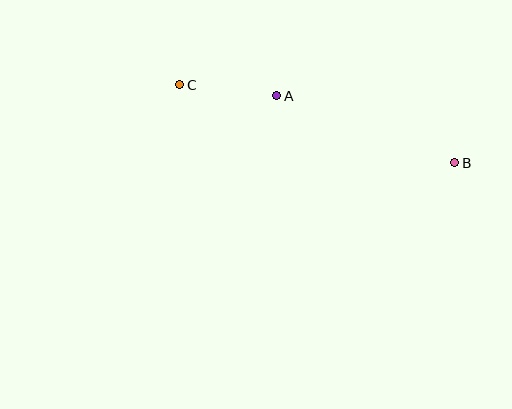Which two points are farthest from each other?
Points B and C are farthest from each other.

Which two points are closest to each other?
Points A and C are closest to each other.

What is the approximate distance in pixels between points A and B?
The distance between A and B is approximately 190 pixels.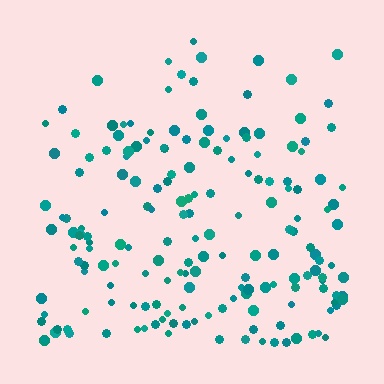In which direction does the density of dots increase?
From top to bottom, with the bottom side densest.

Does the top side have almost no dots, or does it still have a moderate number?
Still a moderate number, just noticeably fewer than the bottom.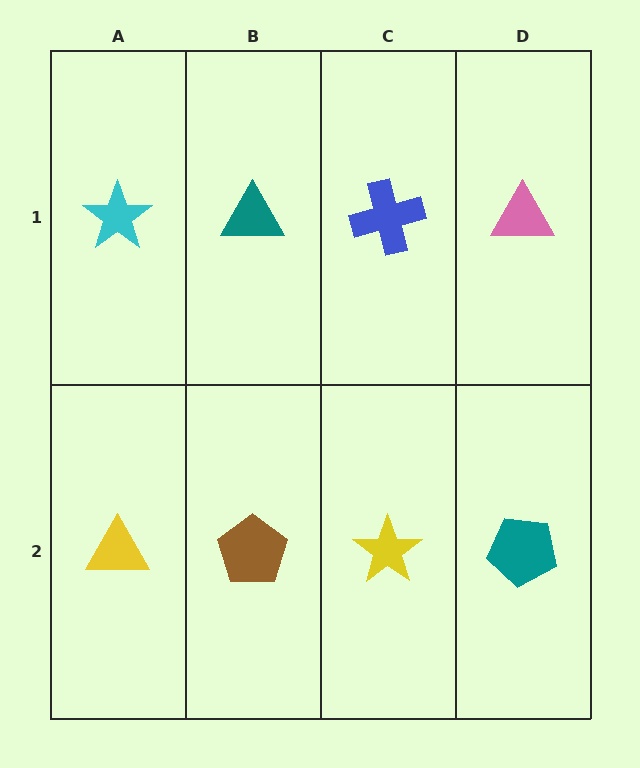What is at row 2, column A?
A yellow triangle.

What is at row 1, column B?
A teal triangle.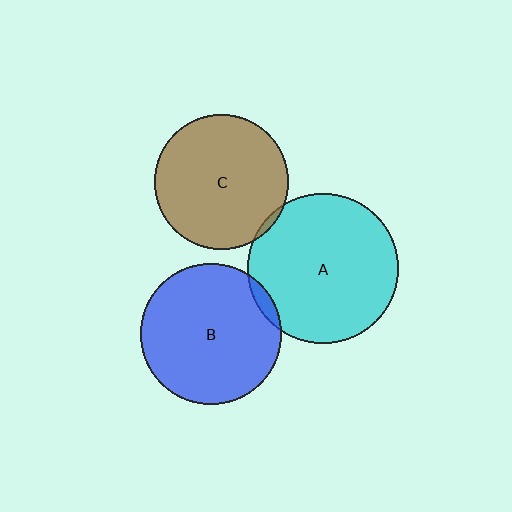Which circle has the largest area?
Circle A (cyan).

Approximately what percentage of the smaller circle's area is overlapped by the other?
Approximately 5%.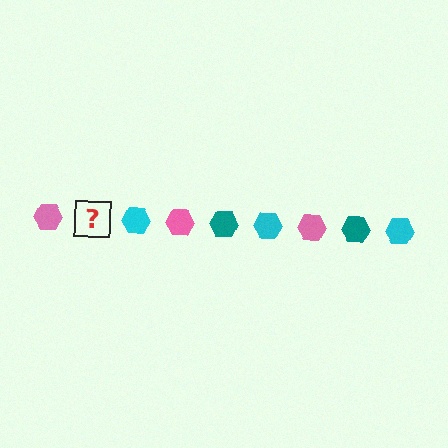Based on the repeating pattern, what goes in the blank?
The blank should be a teal hexagon.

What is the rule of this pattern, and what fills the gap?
The rule is that the pattern cycles through pink, teal, cyan hexagons. The gap should be filled with a teal hexagon.